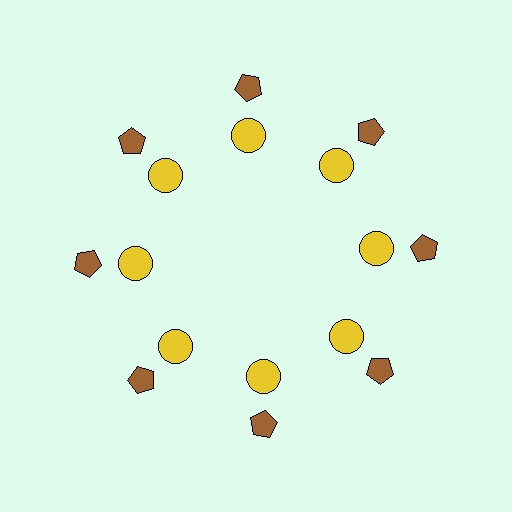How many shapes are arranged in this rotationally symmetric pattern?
There are 16 shapes, arranged in 8 groups of 2.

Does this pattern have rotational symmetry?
Yes, this pattern has 8-fold rotational symmetry. It looks the same after rotating 45 degrees around the center.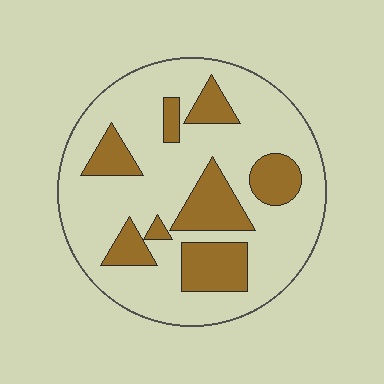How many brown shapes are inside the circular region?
8.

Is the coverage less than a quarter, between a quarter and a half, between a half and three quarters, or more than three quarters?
Between a quarter and a half.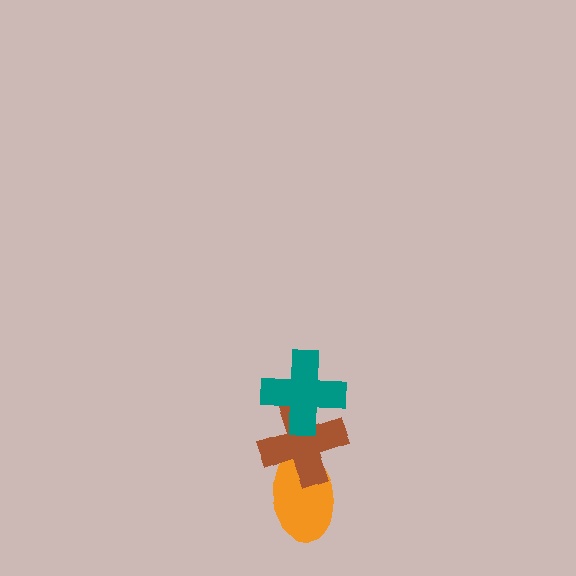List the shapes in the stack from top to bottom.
From top to bottom: the teal cross, the brown cross, the orange ellipse.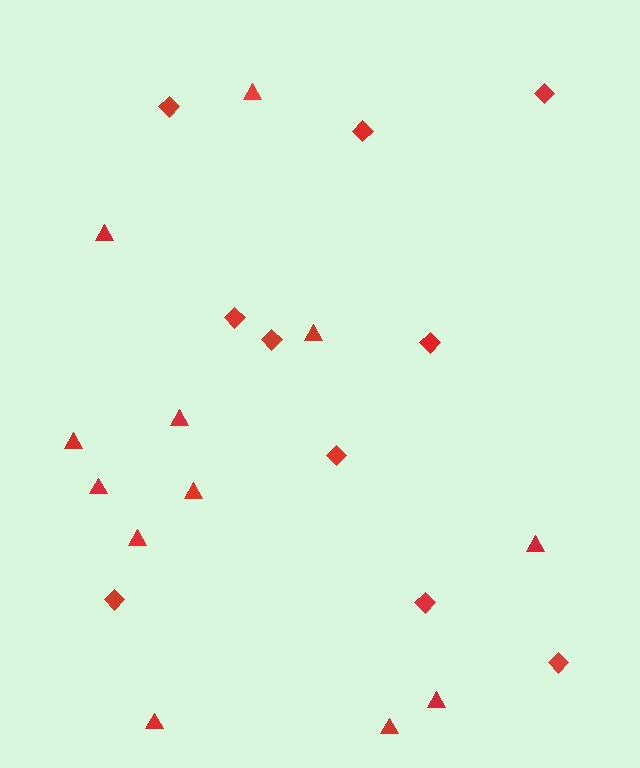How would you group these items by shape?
There are 2 groups: one group of diamonds (10) and one group of triangles (12).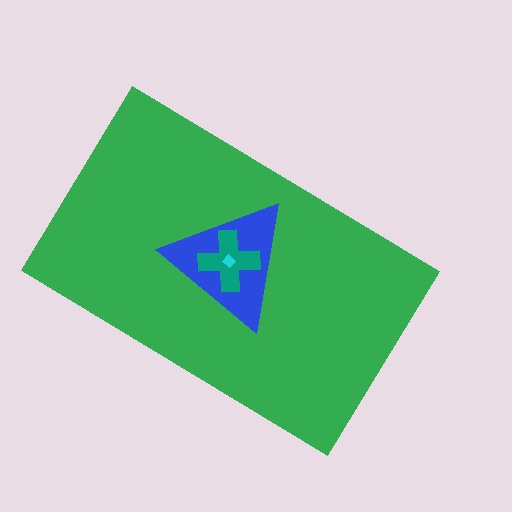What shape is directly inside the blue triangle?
The teal cross.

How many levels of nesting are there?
4.